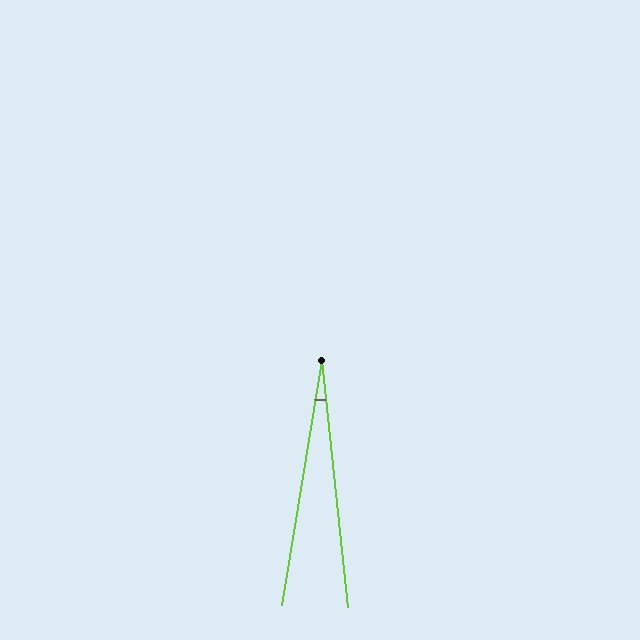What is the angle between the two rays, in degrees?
Approximately 15 degrees.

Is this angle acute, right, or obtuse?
It is acute.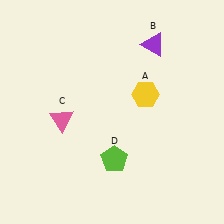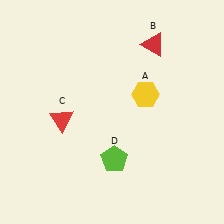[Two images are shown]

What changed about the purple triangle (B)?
In Image 1, B is purple. In Image 2, it changed to red.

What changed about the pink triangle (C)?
In Image 1, C is pink. In Image 2, it changed to red.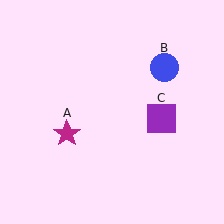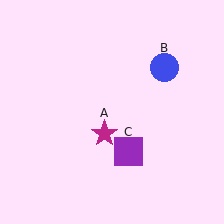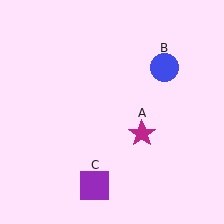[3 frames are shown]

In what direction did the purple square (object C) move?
The purple square (object C) moved down and to the left.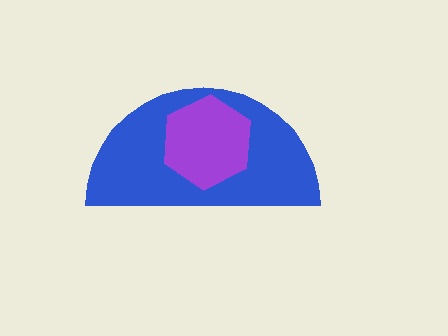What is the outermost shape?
The blue semicircle.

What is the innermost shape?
The purple hexagon.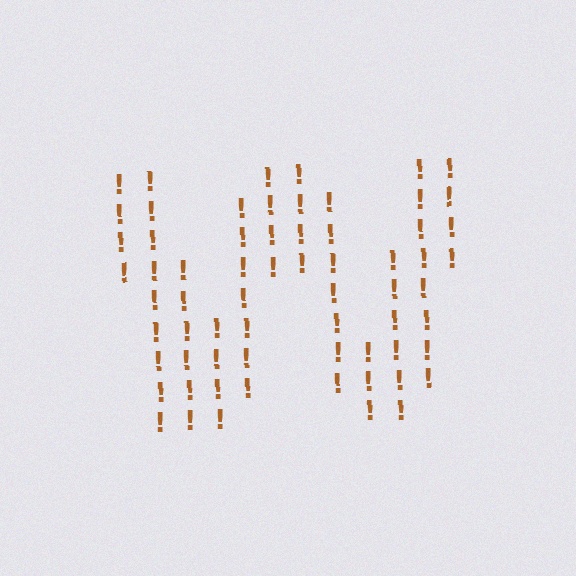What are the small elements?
The small elements are exclamation marks.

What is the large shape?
The large shape is the letter W.